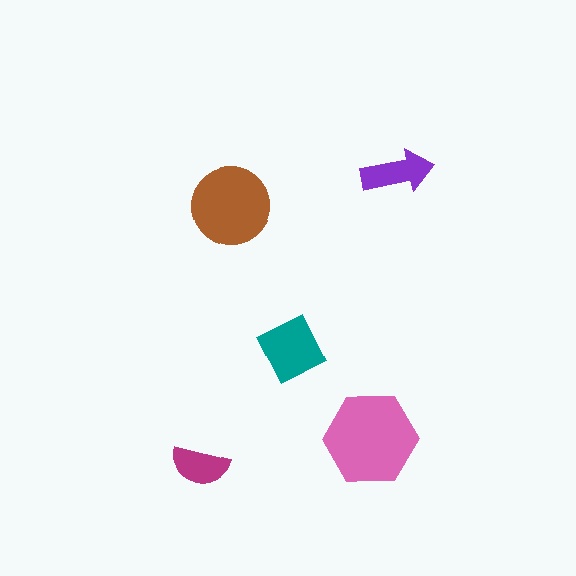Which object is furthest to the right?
The purple arrow is rightmost.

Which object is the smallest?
The magenta semicircle.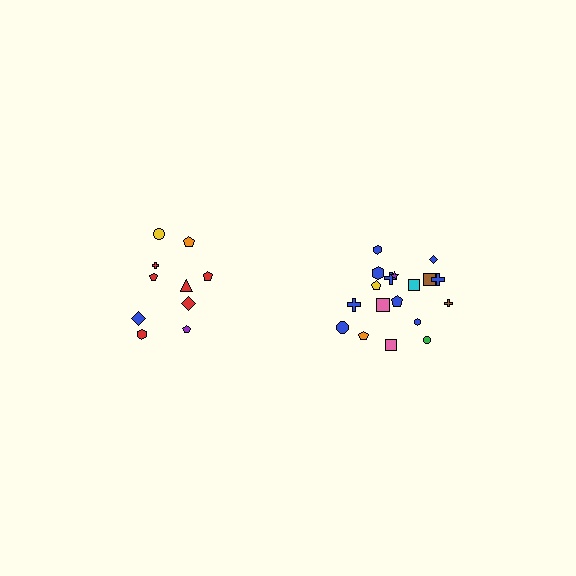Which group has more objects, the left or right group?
The right group.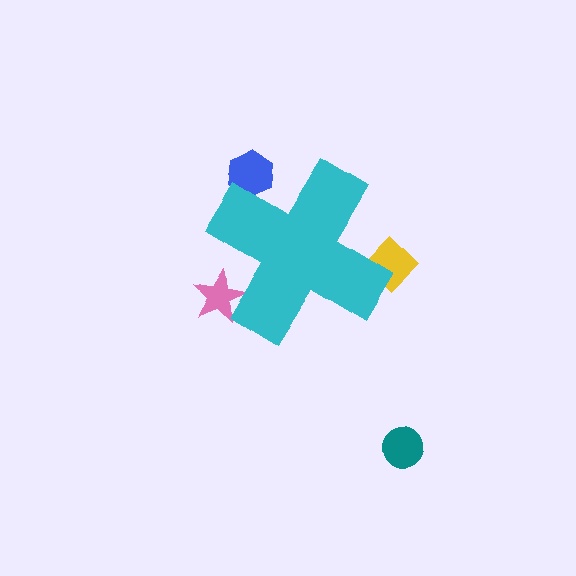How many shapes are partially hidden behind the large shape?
3 shapes are partially hidden.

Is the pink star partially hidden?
Yes, the pink star is partially hidden behind the cyan cross.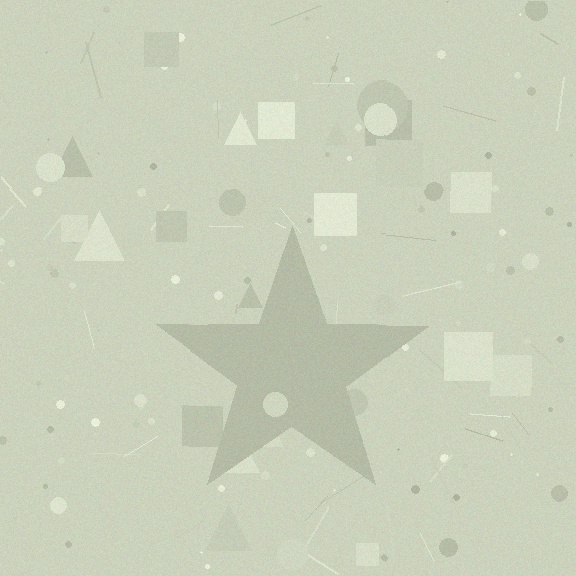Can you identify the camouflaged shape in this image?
The camouflaged shape is a star.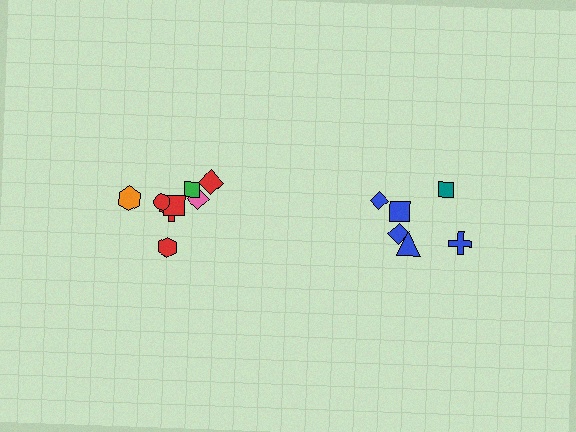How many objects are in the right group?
There are 6 objects.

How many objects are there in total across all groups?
There are 14 objects.